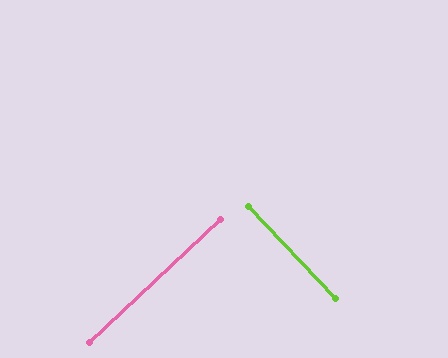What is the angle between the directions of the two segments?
Approximately 90 degrees.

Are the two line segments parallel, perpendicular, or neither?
Perpendicular — they meet at approximately 90°.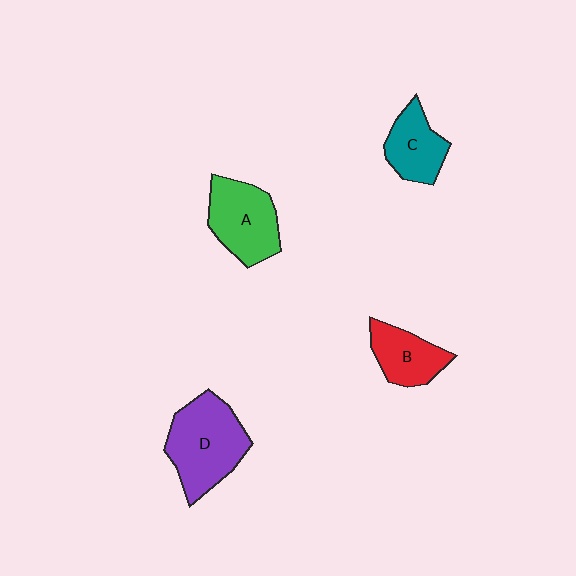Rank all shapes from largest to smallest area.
From largest to smallest: D (purple), A (green), C (teal), B (red).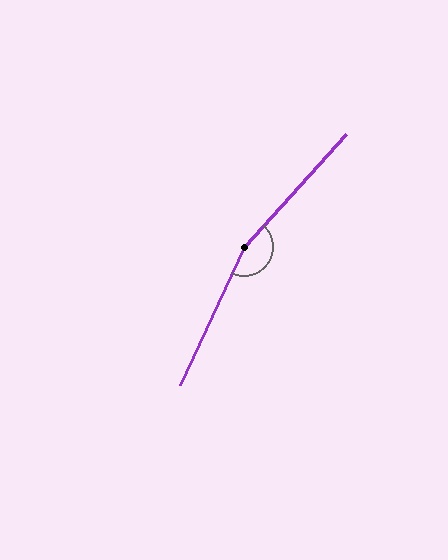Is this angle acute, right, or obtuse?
It is obtuse.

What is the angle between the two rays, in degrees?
Approximately 162 degrees.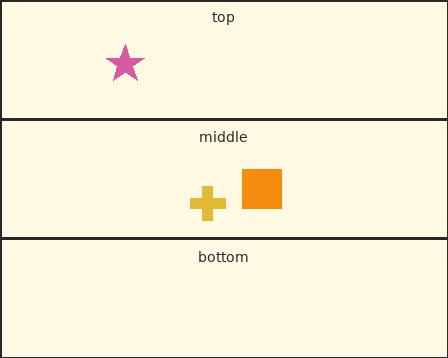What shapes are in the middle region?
The yellow cross, the orange square.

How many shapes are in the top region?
1.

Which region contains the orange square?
The middle region.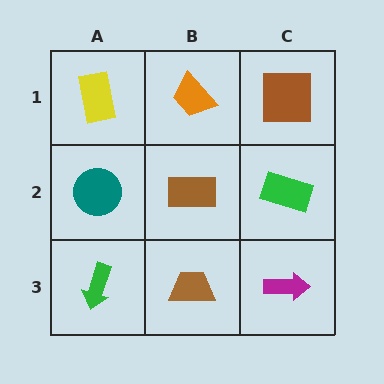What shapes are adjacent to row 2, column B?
An orange trapezoid (row 1, column B), a brown trapezoid (row 3, column B), a teal circle (row 2, column A), a green rectangle (row 2, column C).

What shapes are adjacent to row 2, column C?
A brown square (row 1, column C), a magenta arrow (row 3, column C), a brown rectangle (row 2, column B).